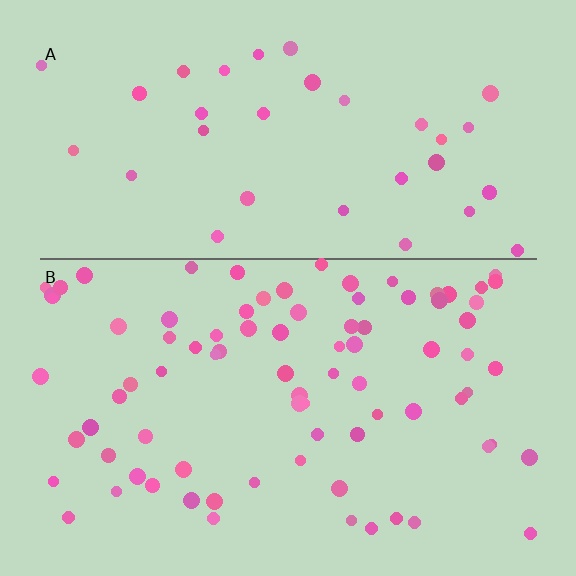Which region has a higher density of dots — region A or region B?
B (the bottom).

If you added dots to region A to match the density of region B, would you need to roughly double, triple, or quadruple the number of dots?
Approximately double.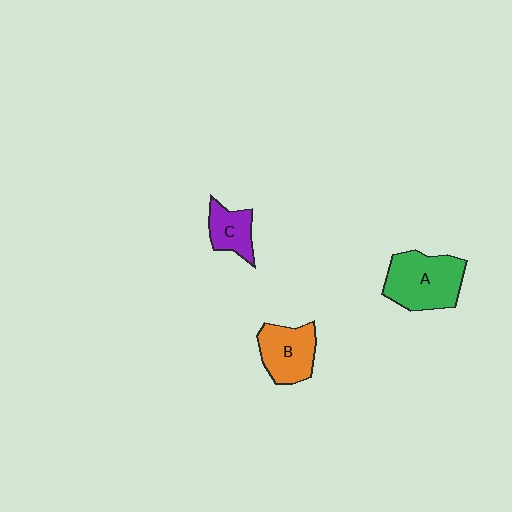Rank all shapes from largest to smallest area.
From largest to smallest: A (green), B (orange), C (purple).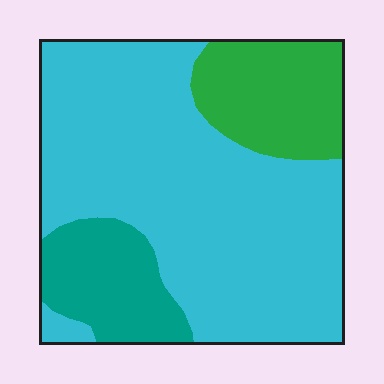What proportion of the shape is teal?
Teal covers around 15% of the shape.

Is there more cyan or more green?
Cyan.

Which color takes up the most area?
Cyan, at roughly 70%.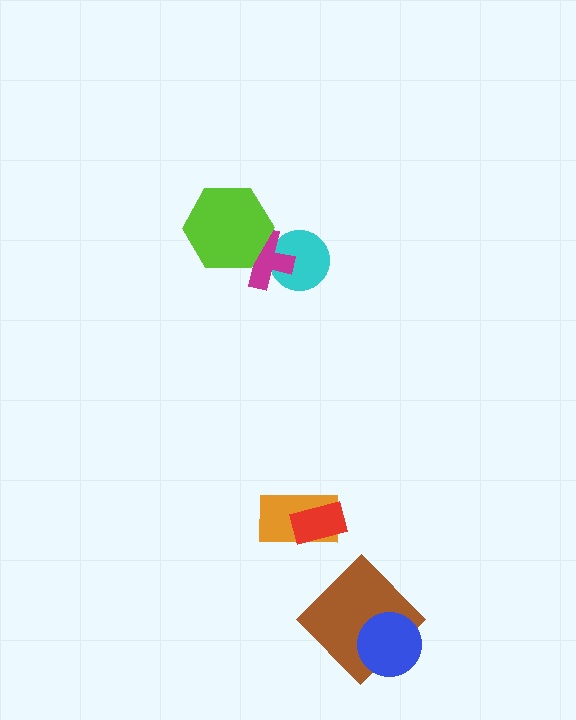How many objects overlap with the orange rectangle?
1 object overlaps with the orange rectangle.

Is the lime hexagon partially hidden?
No, no other shape covers it.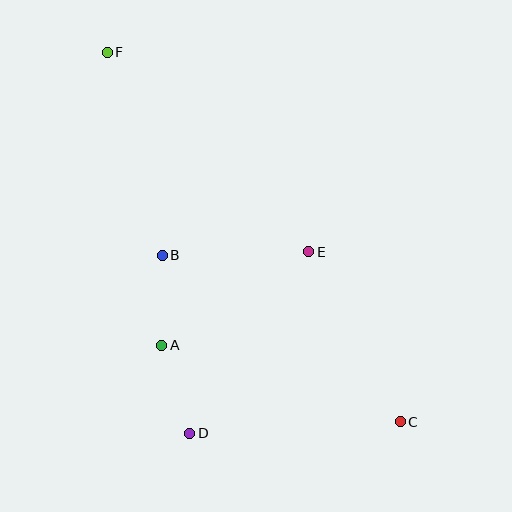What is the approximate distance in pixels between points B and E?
The distance between B and E is approximately 146 pixels.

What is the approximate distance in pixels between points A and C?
The distance between A and C is approximately 251 pixels.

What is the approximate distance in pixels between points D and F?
The distance between D and F is approximately 390 pixels.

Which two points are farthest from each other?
Points C and F are farthest from each other.